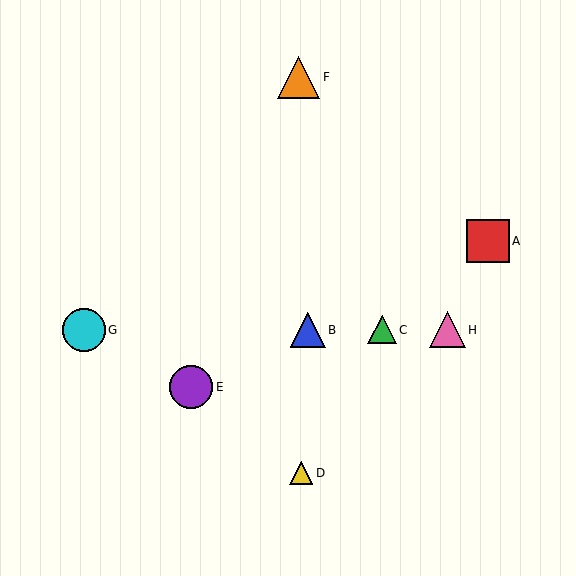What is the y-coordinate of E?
Object E is at y≈387.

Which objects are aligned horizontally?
Objects B, C, G, H are aligned horizontally.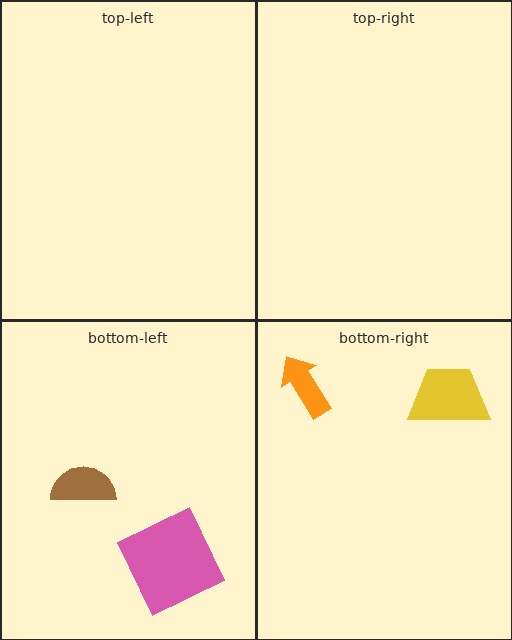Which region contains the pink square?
The bottom-left region.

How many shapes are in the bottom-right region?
2.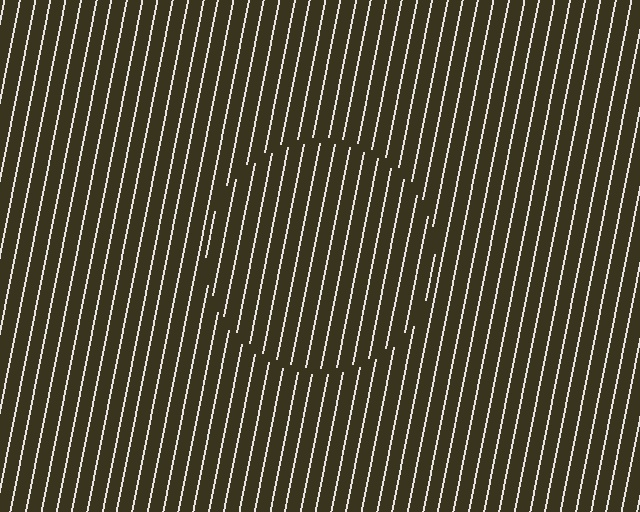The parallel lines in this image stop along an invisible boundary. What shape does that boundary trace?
An illusory circle. The interior of the shape contains the same grating, shifted by half a period — the contour is defined by the phase discontinuity where line-ends from the inner and outer gratings abut.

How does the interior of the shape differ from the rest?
The interior of the shape contains the same grating, shifted by half a period — the contour is defined by the phase discontinuity where line-ends from the inner and outer gratings abut.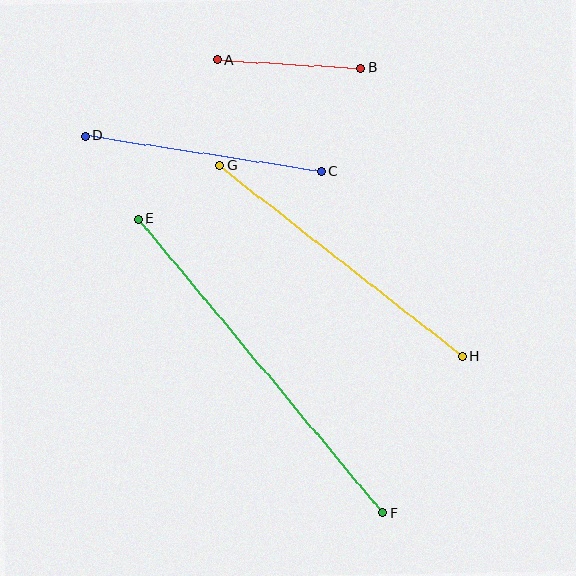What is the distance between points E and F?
The distance is approximately 383 pixels.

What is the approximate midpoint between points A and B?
The midpoint is at approximately (289, 64) pixels.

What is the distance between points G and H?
The distance is approximately 309 pixels.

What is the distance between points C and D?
The distance is approximately 238 pixels.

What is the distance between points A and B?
The distance is approximately 144 pixels.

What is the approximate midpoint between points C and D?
The midpoint is at approximately (203, 154) pixels.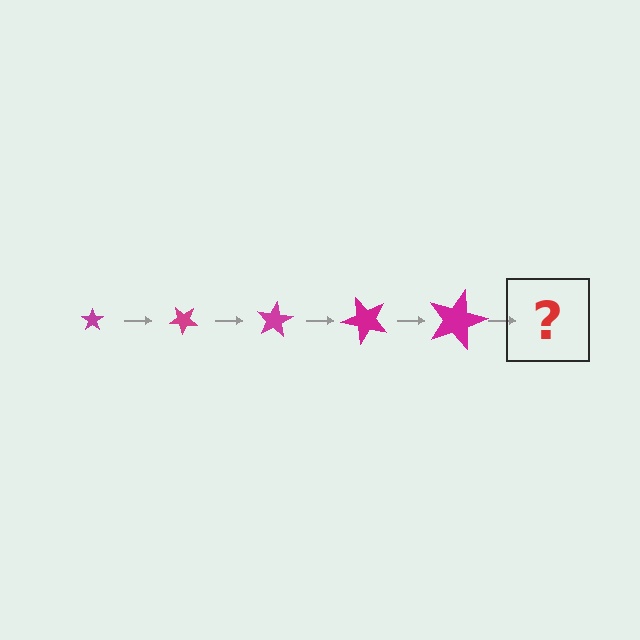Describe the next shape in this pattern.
It should be a star, larger than the previous one and rotated 200 degrees from the start.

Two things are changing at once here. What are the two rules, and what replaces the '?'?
The two rules are that the star grows larger each step and it rotates 40 degrees each step. The '?' should be a star, larger than the previous one and rotated 200 degrees from the start.